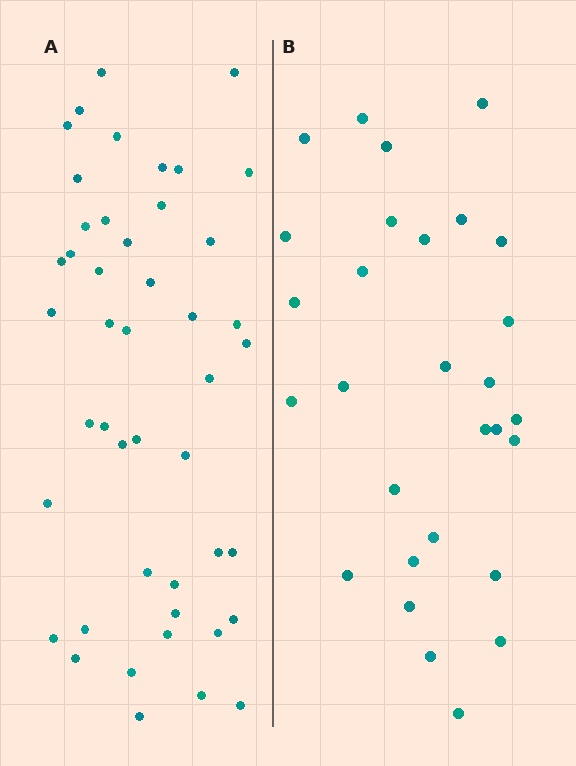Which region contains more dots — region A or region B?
Region A (the left region) has more dots.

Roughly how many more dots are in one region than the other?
Region A has approximately 15 more dots than region B.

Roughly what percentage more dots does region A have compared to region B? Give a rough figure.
About 60% more.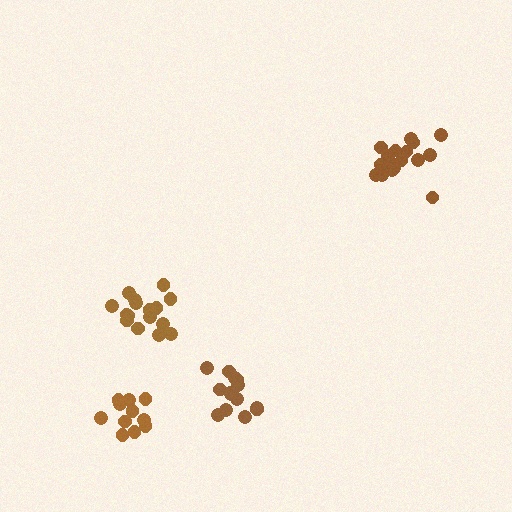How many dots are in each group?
Group 1: 16 dots, Group 2: 17 dots, Group 3: 14 dots, Group 4: 11 dots (58 total).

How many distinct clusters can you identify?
There are 4 distinct clusters.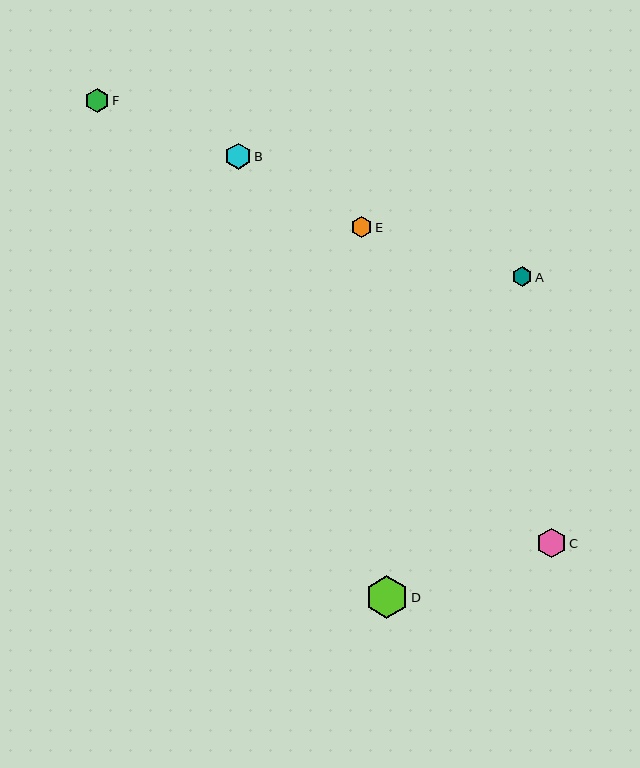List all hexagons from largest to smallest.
From largest to smallest: D, C, B, F, E, A.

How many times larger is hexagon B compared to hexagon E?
Hexagon B is approximately 1.2 times the size of hexagon E.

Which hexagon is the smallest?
Hexagon A is the smallest with a size of approximately 20 pixels.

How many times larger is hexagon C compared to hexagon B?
Hexagon C is approximately 1.2 times the size of hexagon B.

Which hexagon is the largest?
Hexagon D is the largest with a size of approximately 43 pixels.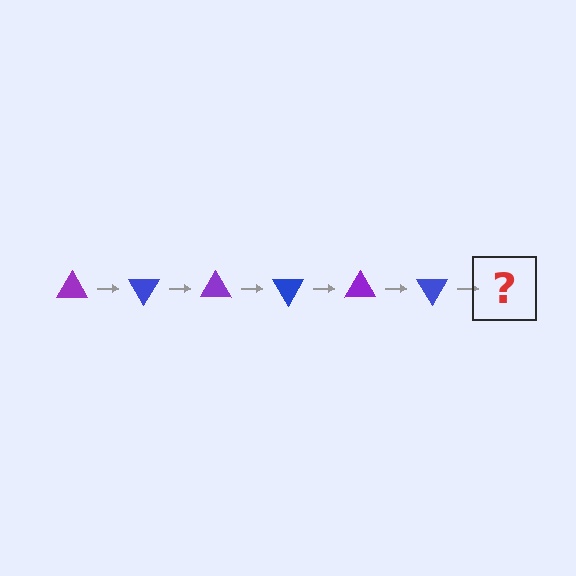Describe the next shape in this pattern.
It should be a purple triangle, rotated 360 degrees from the start.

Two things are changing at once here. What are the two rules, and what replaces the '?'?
The two rules are that it rotates 60 degrees each step and the color cycles through purple and blue. The '?' should be a purple triangle, rotated 360 degrees from the start.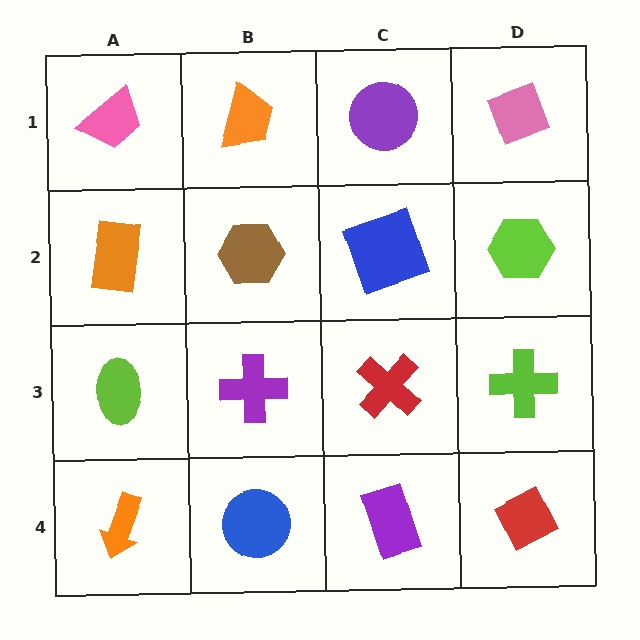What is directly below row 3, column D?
A red diamond.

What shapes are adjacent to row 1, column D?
A lime hexagon (row 2, column D), a purple circle (row 1, column C).